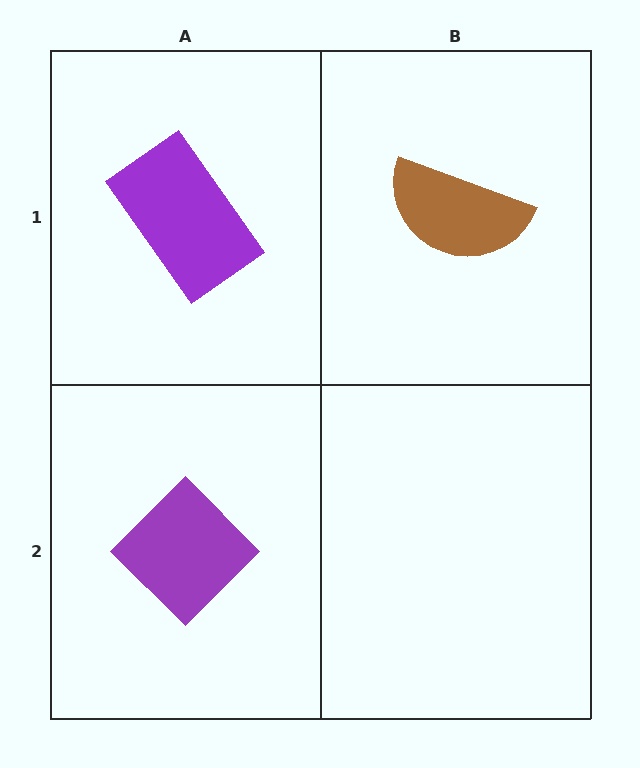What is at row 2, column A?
A purple diamond.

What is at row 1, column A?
A purple rectangle.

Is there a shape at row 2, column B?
No, that cell is empty.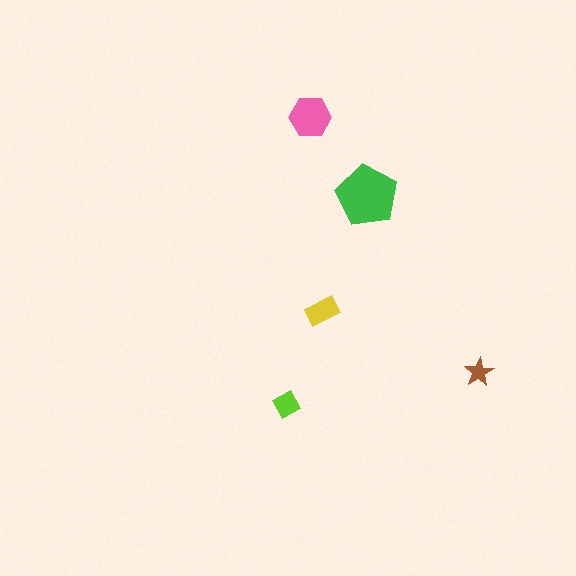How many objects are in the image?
There are 5 objects in the image.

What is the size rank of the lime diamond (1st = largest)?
4th.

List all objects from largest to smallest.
The green pentagon, the pink hexagon, the yellow rectangle, the lime diamond, the brown star.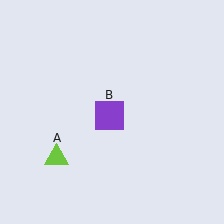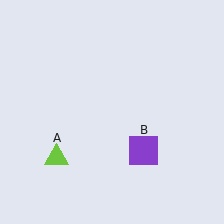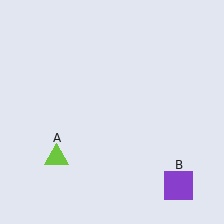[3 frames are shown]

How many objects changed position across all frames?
1 object changed position: purple square (object B).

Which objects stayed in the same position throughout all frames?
Lime triangle (object A) remained stationary.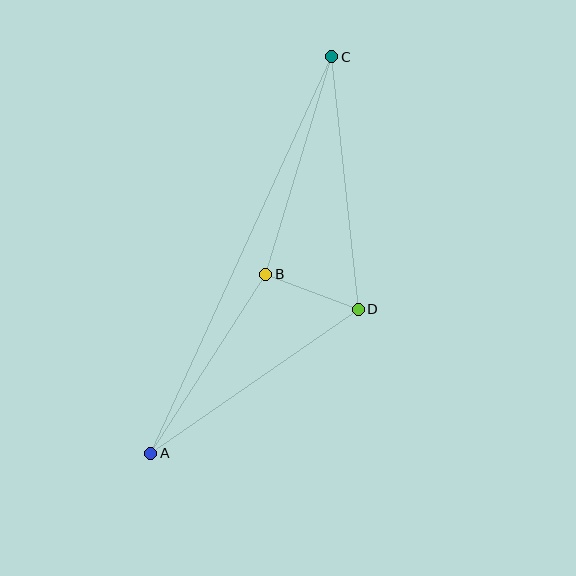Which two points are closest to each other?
Points B and D are closest to each other.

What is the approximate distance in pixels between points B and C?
The distance between B and C is approximately 227 pixels.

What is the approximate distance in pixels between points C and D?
The distance between C and D is approximately 253 pixels.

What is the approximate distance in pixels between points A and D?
The distance between A and D is approximately 253 pixels.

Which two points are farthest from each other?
Points A and C are farthest from each other.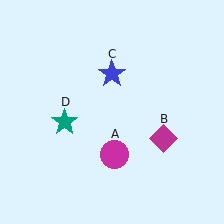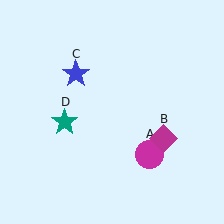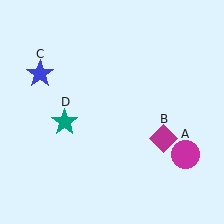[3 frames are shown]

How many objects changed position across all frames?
2 objects changed position: magenta circle (object A), blue star (object C).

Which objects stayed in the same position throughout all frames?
Magenta diamond (object B) and teal star (object D) remained stationary.